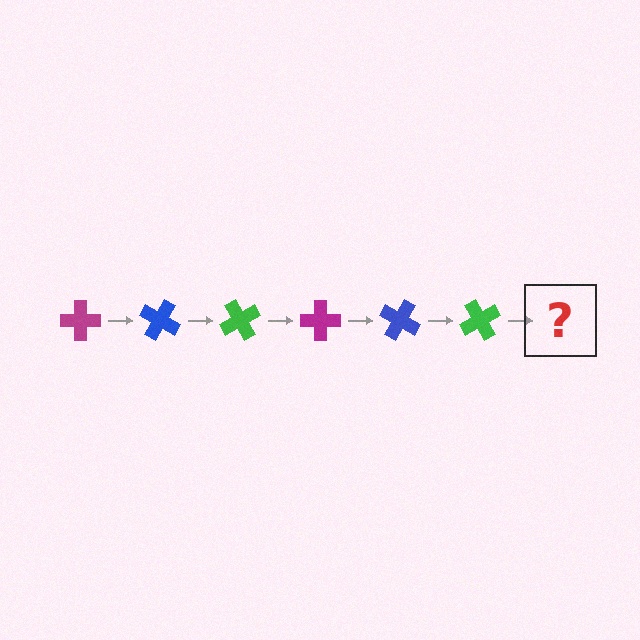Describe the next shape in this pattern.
It should be a magenta cross, rotated 180 degrees from the start.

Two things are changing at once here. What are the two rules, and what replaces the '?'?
The two rules are that it rotates 30 degrees each step and the color cycles through magenta, blue, and green. The '?' should be a magenta cross, rotated 180 degrees from the start.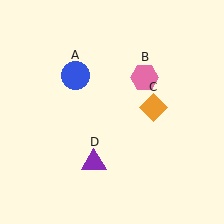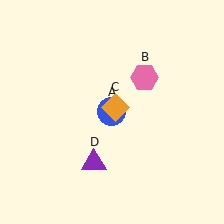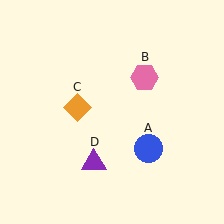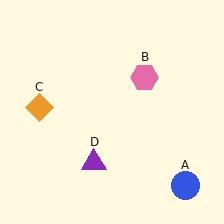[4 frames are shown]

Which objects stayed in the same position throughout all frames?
Pink hexagon (object B) and purple triangle (object D) remained stationary.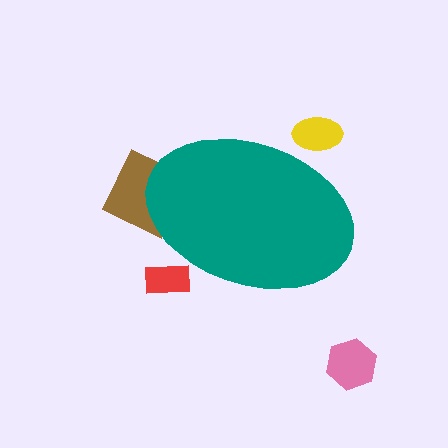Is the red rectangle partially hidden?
Yes, the red rectangle is partially hidden behind the teal ellipse.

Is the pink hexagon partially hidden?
No, the pink hexagon is fully visible.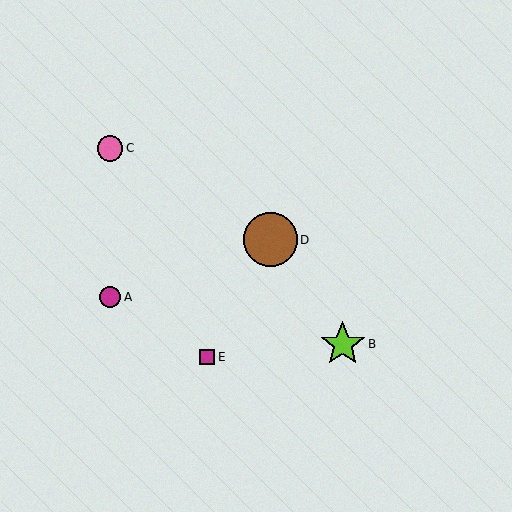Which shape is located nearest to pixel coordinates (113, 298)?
The magenta circle (labeled A) at (110, 297) is nearest to that location.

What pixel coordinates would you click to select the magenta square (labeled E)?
Click at (207, 357) to select the magenta square E.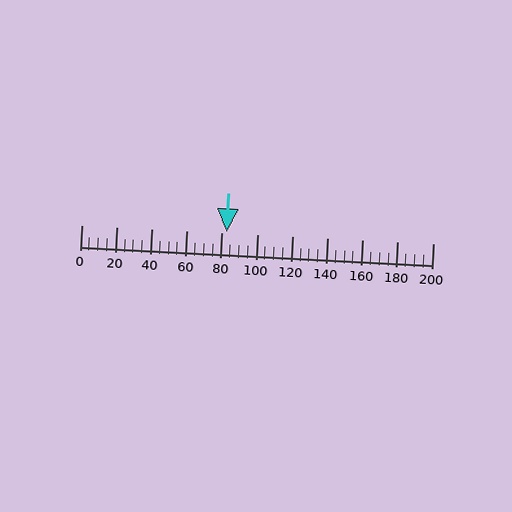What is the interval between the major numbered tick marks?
The major tick marks are spaced 20 units apart.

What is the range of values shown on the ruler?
The ruler shows values from 0 to 200.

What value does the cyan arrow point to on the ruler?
The cyan arrow points to approximately 82.